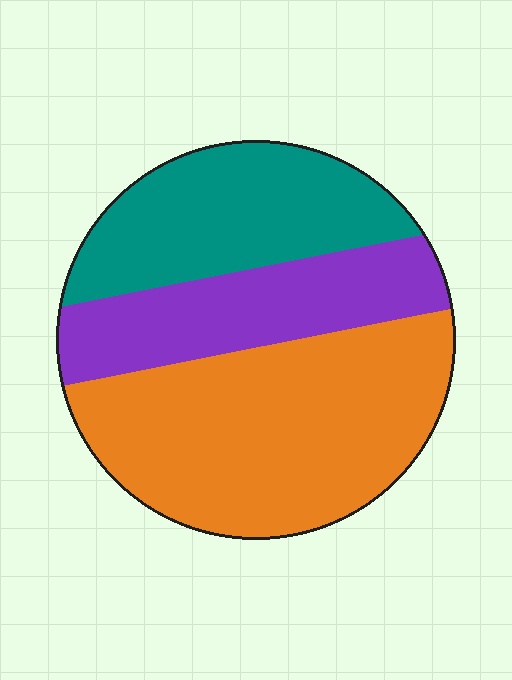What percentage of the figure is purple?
Purple covers about 25% of the figure.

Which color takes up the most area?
Orange, at roughly 50%.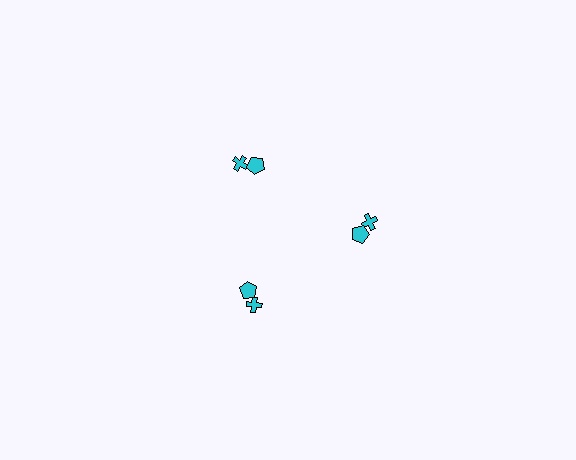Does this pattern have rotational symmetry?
Yes, this pattern has 3-fold rotational symmetry. It looks the same after rotating 120 degrees around the center.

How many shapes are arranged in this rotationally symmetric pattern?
There are 6 shapes, arranged in 3 groups of 2.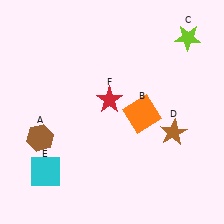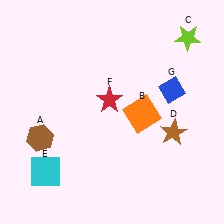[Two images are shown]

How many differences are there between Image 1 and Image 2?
There is 1 difference between the two images.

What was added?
A blue diamond (G) was added in Image 2.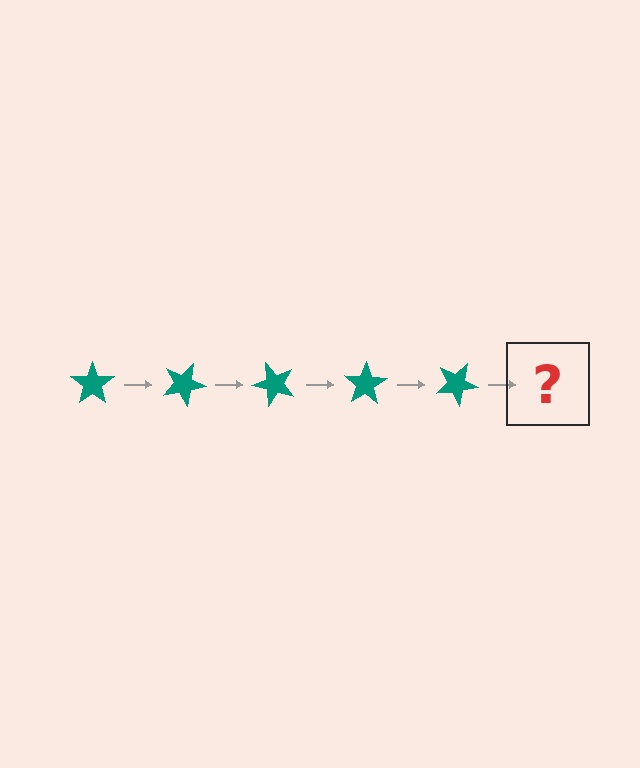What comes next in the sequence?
The next element should be a teal star rotated 125 degrees.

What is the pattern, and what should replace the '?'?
The pattern is that the star rotates 25 degrees each step. The '?' should be a teal star rotated 125 degrees.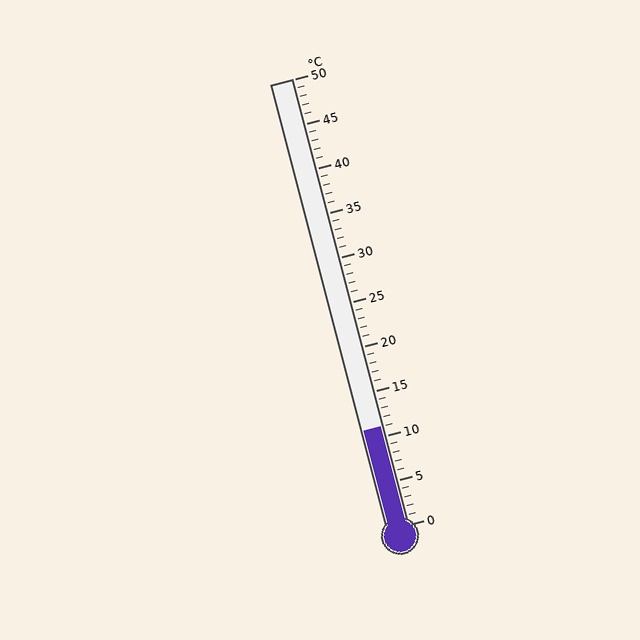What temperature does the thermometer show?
The thermometer shows approximately 11°C.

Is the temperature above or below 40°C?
The temperature is below 40°C.